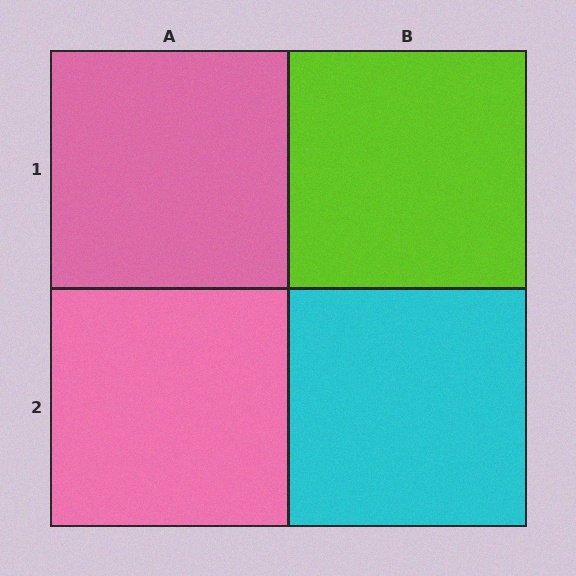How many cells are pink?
2 cells are pink.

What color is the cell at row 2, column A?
Pink.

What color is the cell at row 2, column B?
Cyan.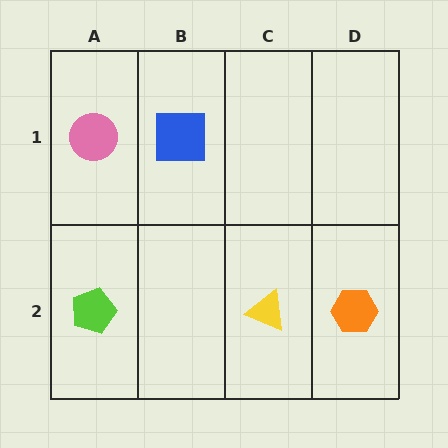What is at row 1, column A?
A pink circle.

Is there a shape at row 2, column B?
No, that cell is empty.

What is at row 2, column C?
A yellow triangle.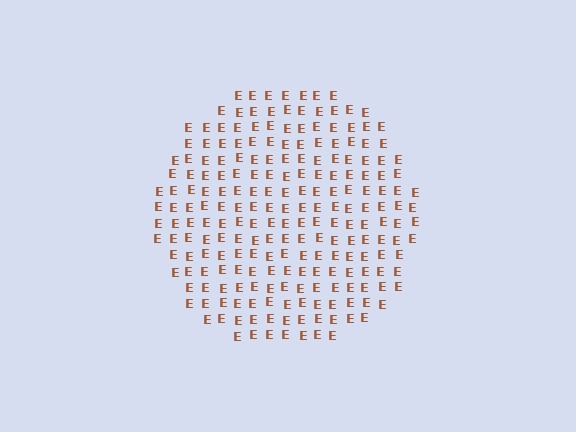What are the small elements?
The small elements are letter E's.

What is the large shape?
The large shape is a circle.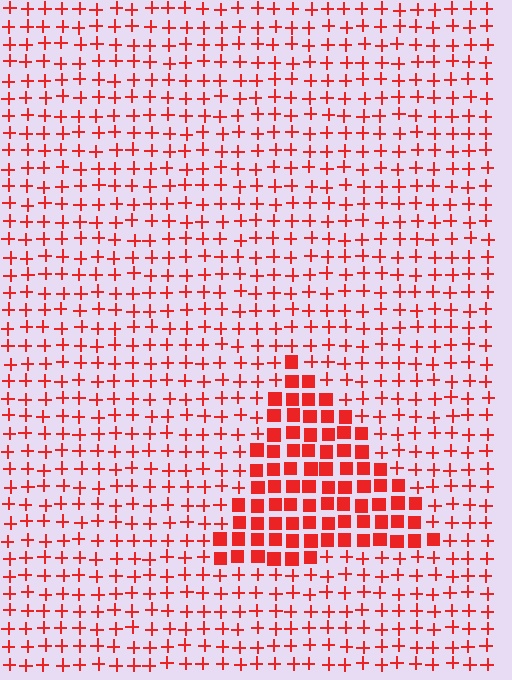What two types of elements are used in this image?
The image uses squares inside the triangle region and plus signs outside it.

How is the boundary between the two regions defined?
The boundary is defined by a change in element shape: squares inside vs. plus signs outside. All elements share the same color and spacing.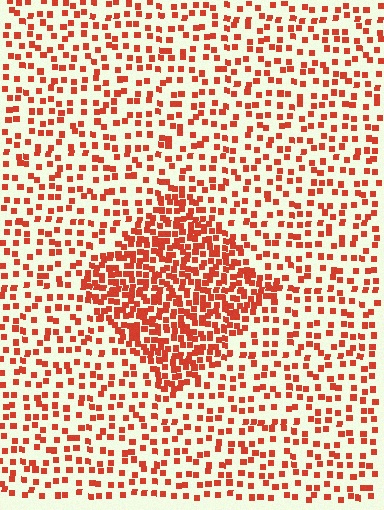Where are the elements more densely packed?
The elements are more densely packed inside the diamond boundary.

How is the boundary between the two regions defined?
The boundary is defined by a change in element density (approximately 2.3x ratio). All elements are the same color, size, and shape.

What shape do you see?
I see a diamond.